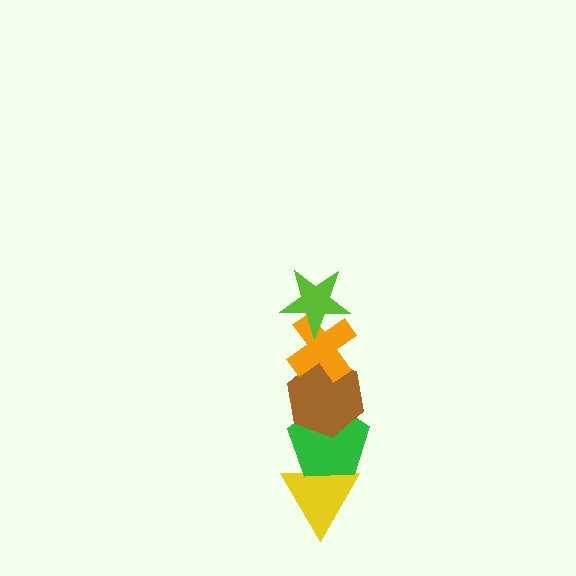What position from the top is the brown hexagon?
The brown hexagon is 3rd from the top.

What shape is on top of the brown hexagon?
The orange cross is on top of the brown hexagon.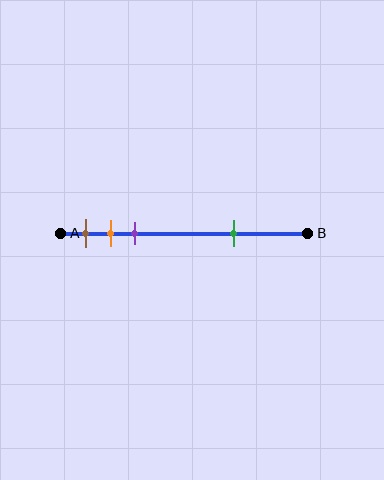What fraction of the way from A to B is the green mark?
The green mark is approximately 70% (0.7) of the way from A to B.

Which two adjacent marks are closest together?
The orange and purple marks are the closest adjacent pair.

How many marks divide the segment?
There are 4 marks dividing the segment.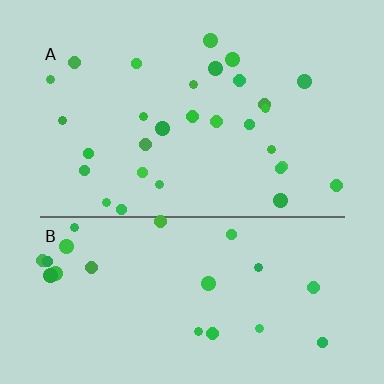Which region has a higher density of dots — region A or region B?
A (the top).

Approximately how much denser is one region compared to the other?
Approximately 1.2× — region A over region B.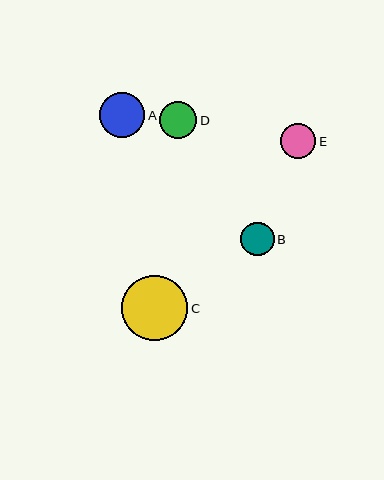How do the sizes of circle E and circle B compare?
Circle E and circle B are approximately the same size.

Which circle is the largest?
Circle C is the largest with a size of approximately 66 pixels.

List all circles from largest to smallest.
From largest to smallest: C, A, D, E, B.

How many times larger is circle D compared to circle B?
Circle D is approximately 1.1 times the size of circle B.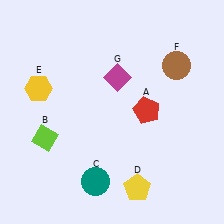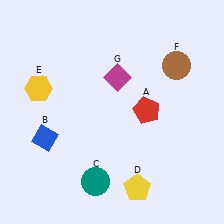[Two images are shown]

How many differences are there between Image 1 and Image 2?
There is 1 difference between the two images.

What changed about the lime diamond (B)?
In Image 1, B is lime. In Image 2, it changed to blue.